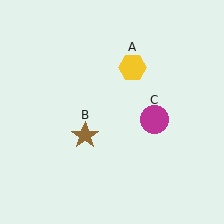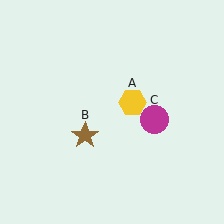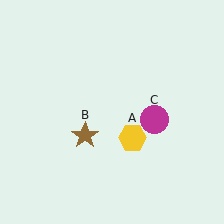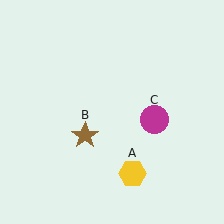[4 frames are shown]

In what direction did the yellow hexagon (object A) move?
The yellow hexagon (object A) moved down.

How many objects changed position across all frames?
1 object changed position: yellow hexagon (object A).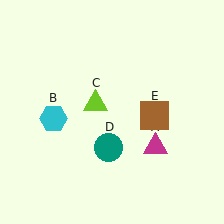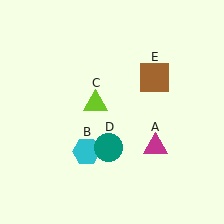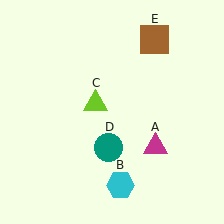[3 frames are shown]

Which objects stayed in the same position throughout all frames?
Magenta triangle (object A) and lime triangle (object C) and teal circle (object D) remained stationary.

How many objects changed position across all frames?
2 objects changed position: cyan hexagon (object B), brown square (object E).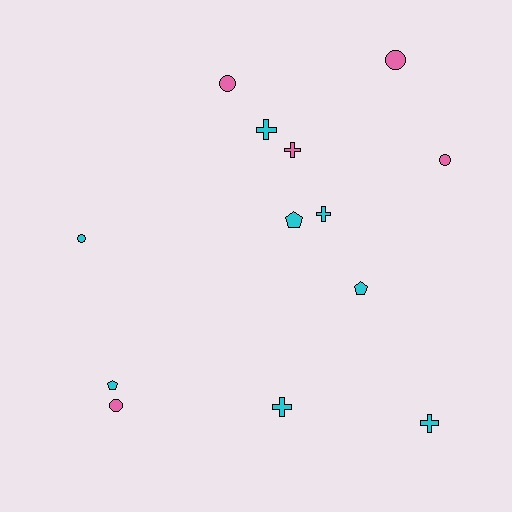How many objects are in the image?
There are 13 objects.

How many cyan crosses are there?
There are 4 cyan crosses.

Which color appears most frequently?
Cyan, with 8 objects.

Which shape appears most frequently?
Cross, with 5 objects.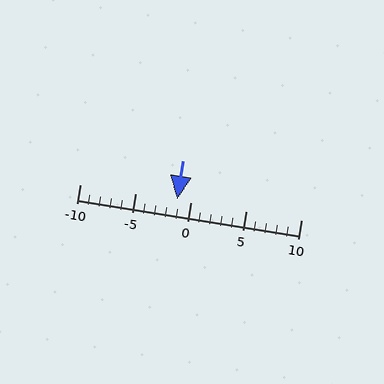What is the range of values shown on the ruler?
The ruler shows values from -10 to 10.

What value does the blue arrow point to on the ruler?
The blue arrow points to approximately -1.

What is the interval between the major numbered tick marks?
The major tick marks are spaced 5 units apart.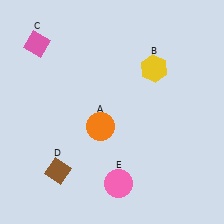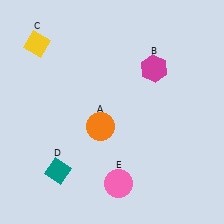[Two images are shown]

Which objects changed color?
B changed from yellow to magenta. C changed from pink to yellow. D changed from brown to teal.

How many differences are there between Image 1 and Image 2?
There are 3 differences between the two images.